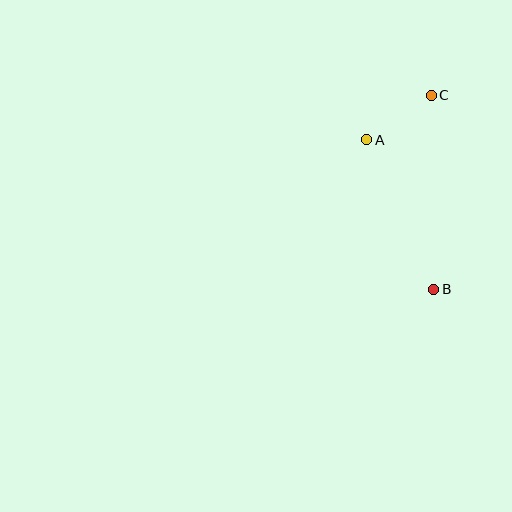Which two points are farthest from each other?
Points B and C are farthest from each other.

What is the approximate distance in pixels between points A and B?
The distance between A and B is approximately 164 pixels.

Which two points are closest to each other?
Points A and C are closest to each other.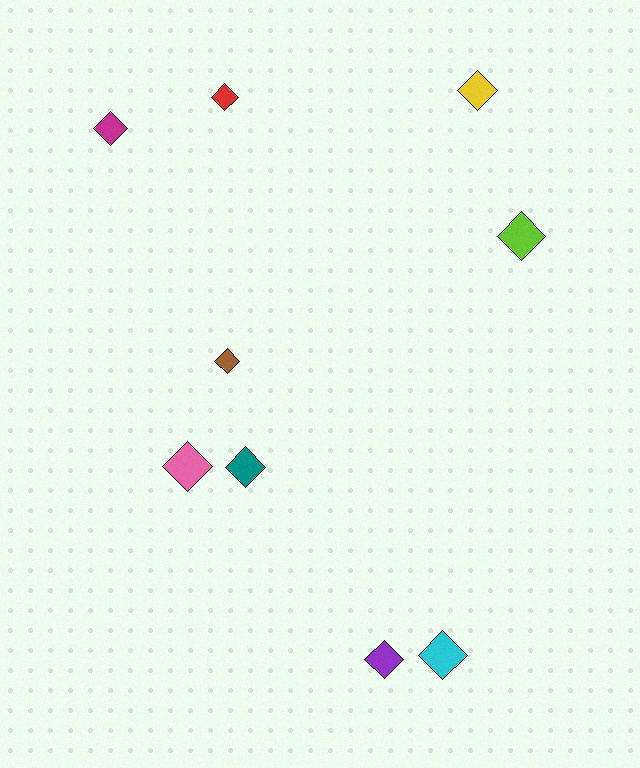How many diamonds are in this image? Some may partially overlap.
There are 9 diamonds.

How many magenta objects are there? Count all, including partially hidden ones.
There is 1 magenta object.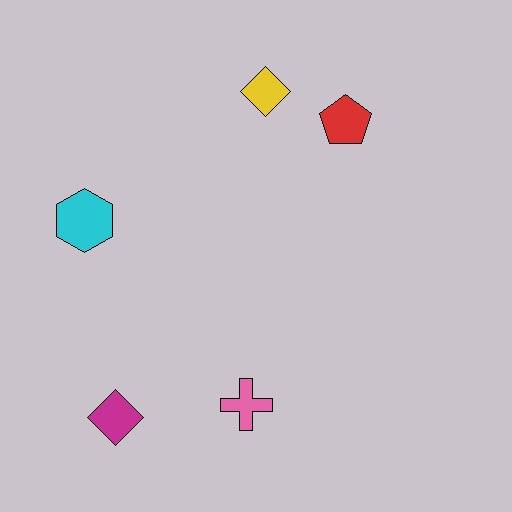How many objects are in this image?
There are 5 objects.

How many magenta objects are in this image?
There is 1 magenta object.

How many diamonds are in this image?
There are 2 diamonds.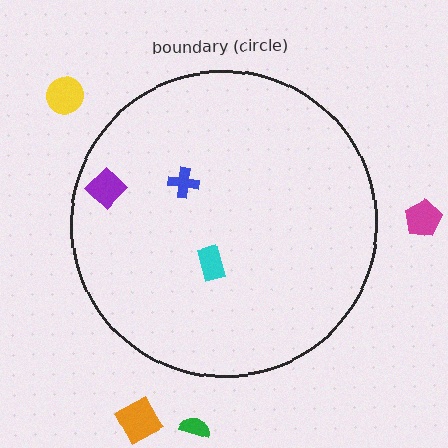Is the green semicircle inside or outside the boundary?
Outside.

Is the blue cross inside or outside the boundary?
Inside.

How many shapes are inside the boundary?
3 inside, 4 outside.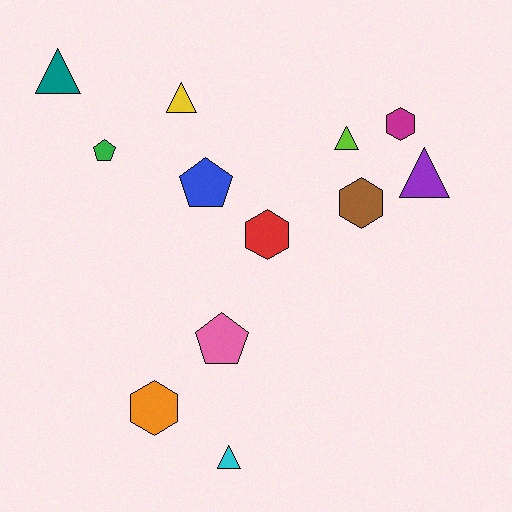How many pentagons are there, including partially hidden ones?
There are 3 pentagons.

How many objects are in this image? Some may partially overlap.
There are 12 objects.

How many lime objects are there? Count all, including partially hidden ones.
There is 1 lime object.